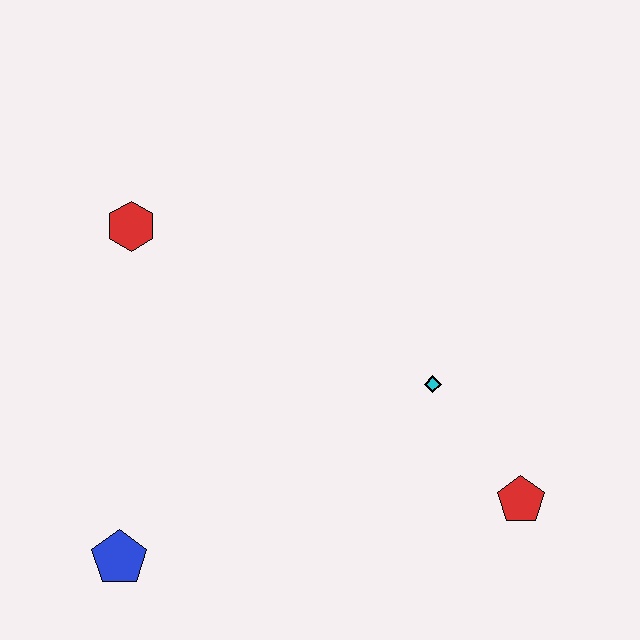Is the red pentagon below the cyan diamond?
Yes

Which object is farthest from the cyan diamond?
The blue pentagon is farthest from the cyan diamond.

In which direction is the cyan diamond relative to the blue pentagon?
The cyan diamond is to the right of the blue pentagon.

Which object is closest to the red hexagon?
The blue pentagon is closest to the red hexagon.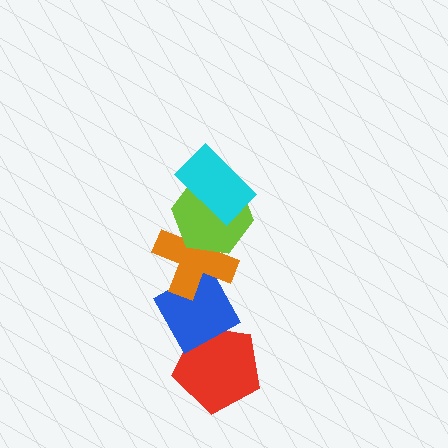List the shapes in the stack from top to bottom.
From top to bottom: the cyan rectangle, the lime hexagon, the orange cross, the blue diamond, the red pentagon.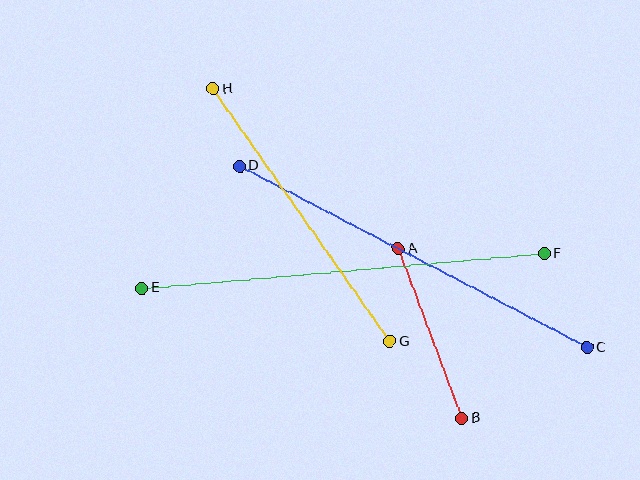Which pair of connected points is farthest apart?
Points E and F are farthest apart.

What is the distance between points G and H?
The distance is approximately 308 pixels.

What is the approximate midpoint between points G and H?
The midpoint is at approximately (301, 215) pixels.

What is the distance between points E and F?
The distance is approximately 404 pixels.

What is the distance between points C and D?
The distance is approximately 392 pixels.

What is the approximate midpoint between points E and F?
The midpoint is at approximately (343, 271) pixels.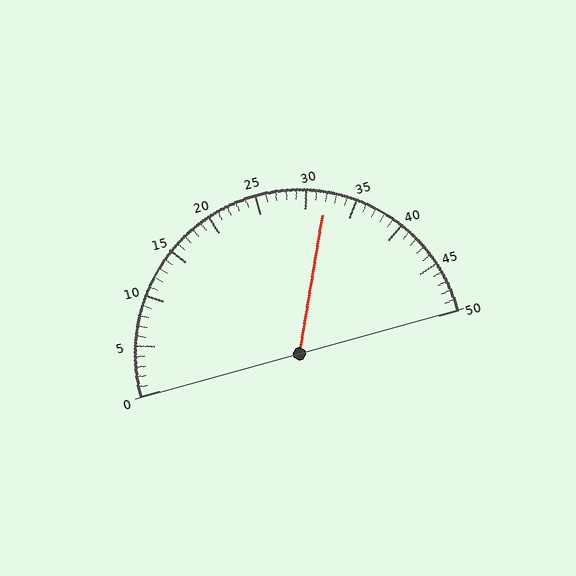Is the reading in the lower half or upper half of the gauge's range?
The reading is in the upper half of the range (0 to 50).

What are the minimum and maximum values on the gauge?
The gauge ranges from 0 to 50.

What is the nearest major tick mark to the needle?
The nearest major tick mark is 30.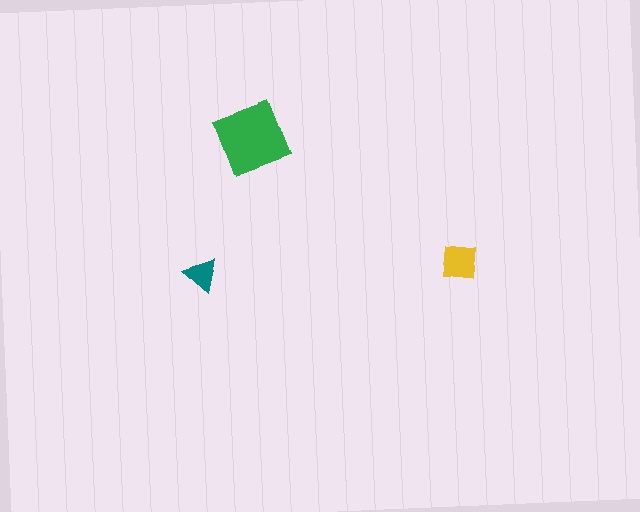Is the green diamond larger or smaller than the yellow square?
Larger.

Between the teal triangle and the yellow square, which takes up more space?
The yellow square.